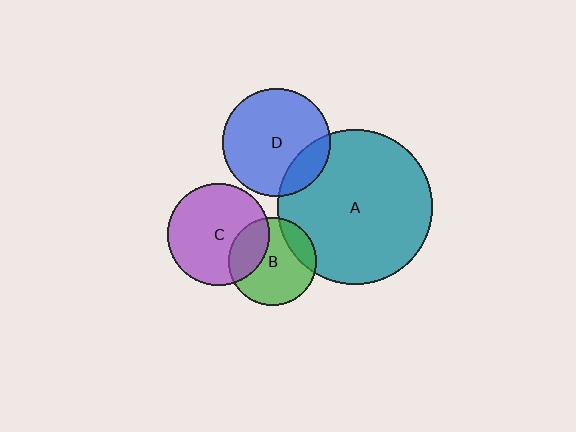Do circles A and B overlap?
Yes.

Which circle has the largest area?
Circle A (teal).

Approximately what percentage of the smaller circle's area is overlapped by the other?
Approximately 15%.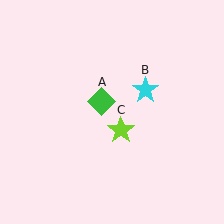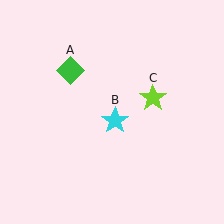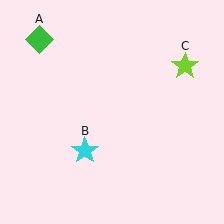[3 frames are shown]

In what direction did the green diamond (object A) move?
The green diamond (object A) moved up and to the left.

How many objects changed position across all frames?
3 objects changed position: green diamond (object A), cyan star (object B), lime star (object C).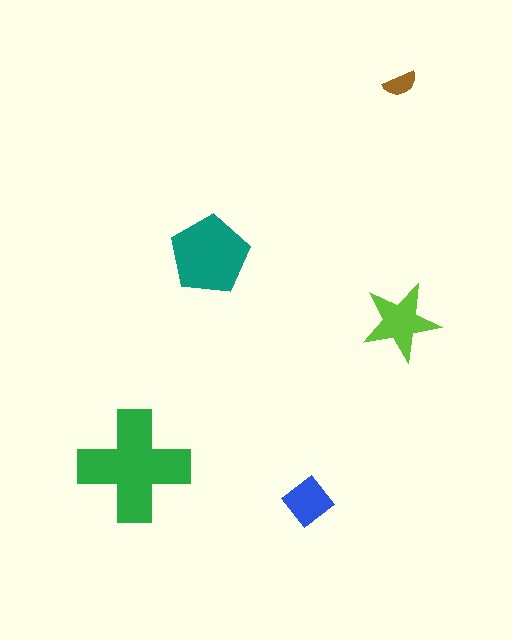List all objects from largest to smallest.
The green cross, the teal pentagon, the lime star, the blue diamond, the brown semicircle.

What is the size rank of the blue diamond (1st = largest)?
4th.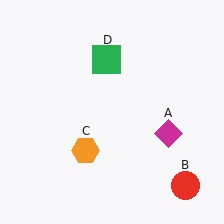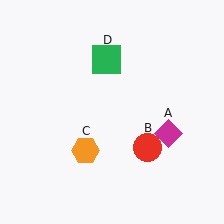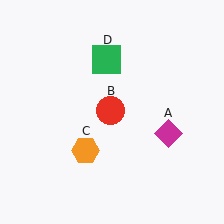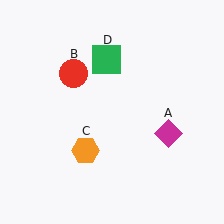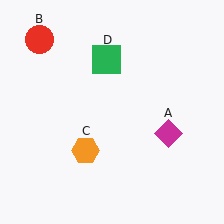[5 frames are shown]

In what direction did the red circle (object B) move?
The red circle (object B) moved up and to the left.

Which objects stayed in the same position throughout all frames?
Magenta diamond (object A) and orange hexagon (object C) and green square (object D) remained stationary.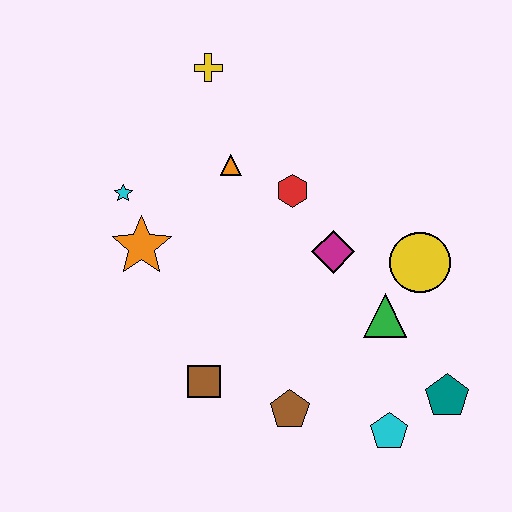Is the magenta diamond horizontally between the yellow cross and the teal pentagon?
Yes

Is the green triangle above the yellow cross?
No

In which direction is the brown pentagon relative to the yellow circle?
The brown pentagon is below the yellow circle.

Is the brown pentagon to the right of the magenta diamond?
No